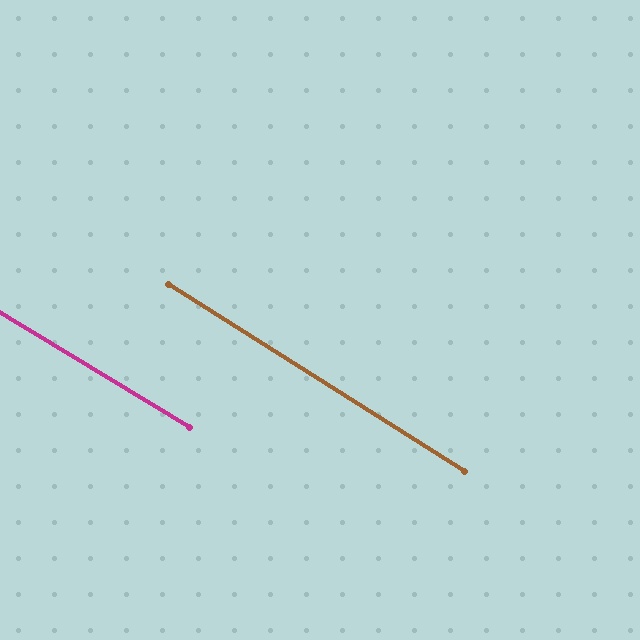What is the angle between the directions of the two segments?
Approximately 1 degree.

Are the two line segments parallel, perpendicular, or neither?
Parallel — their directions differ by only 1.3°.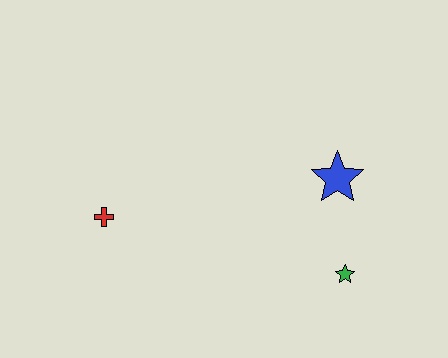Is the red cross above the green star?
Yes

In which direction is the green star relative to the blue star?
The green star is below the blue star.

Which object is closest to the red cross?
The blue star is closest to the red cross.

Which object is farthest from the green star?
The red cross is farthest from the green star.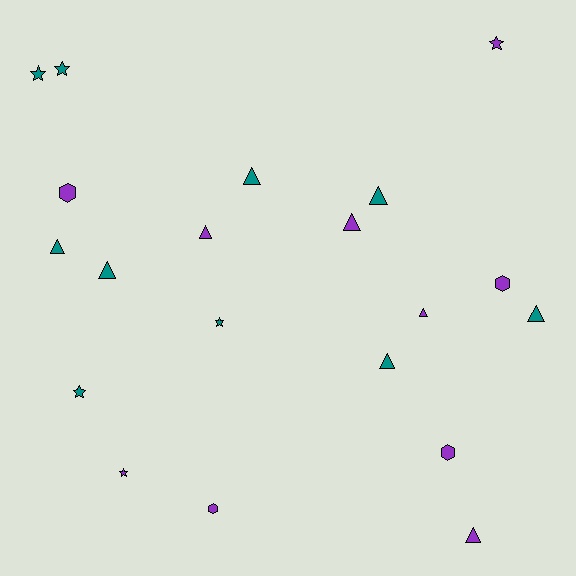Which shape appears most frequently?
Triangle, with 10 objects.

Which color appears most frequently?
Purple, with 10 objects.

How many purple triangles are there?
There are 4 purple triangles.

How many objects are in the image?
There are 20 objects.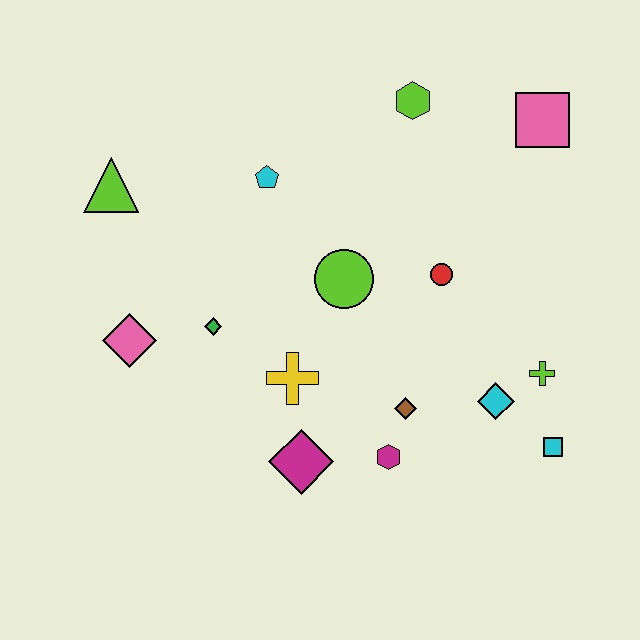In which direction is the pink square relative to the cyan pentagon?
The pink square is to the right of the cyan pentagon.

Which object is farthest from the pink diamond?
The pink square is farthest from the pink diamond.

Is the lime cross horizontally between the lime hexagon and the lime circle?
No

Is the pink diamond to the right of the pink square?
No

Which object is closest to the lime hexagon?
The pink square is closest to the lime hexagon.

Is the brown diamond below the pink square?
Yes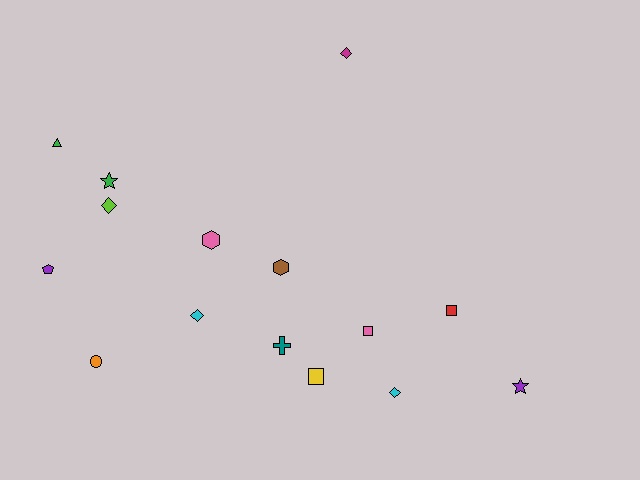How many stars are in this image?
There are 2 stars.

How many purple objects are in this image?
There are 2 purple objects.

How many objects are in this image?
There are 15 objects.